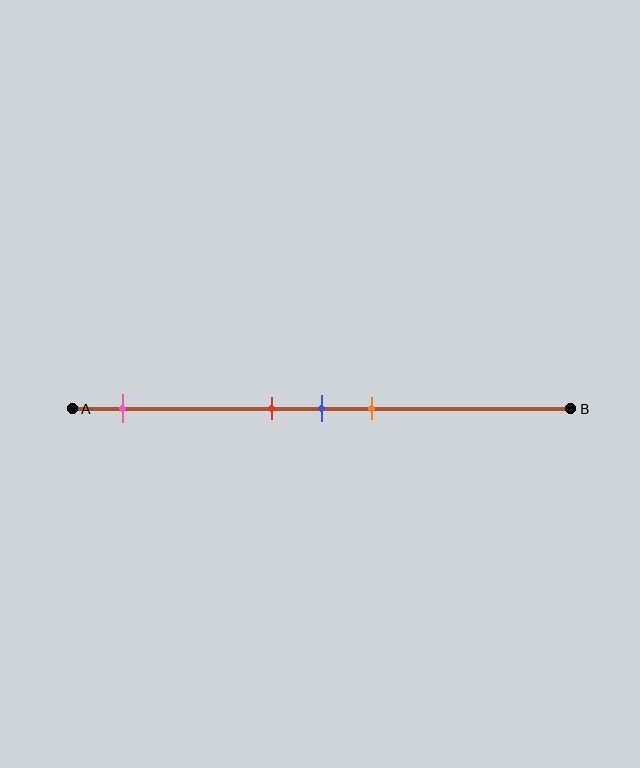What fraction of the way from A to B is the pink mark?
The pink mark is approximately 10% (0.1) of the way from A to B.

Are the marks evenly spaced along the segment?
No, the marks are not evenly spaced.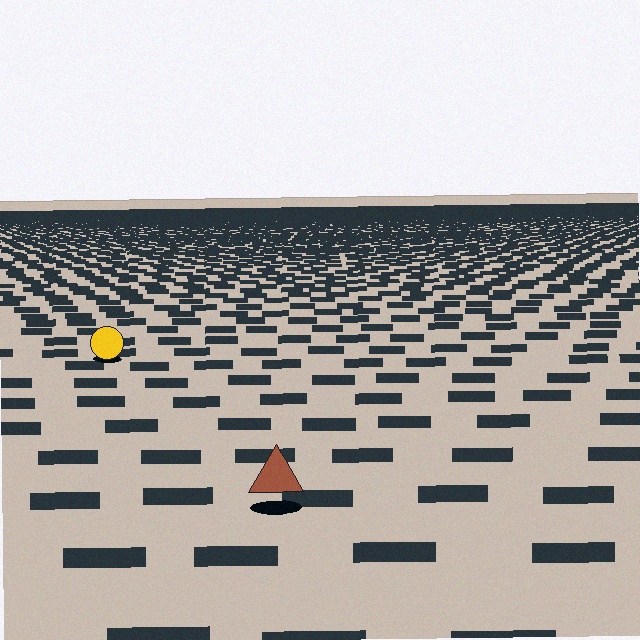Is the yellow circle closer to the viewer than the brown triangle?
No. The brown triangle is closer — you can tell from the texture gradient: the ground texture is coarser near it.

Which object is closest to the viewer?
The brown triangle is closest. The texture marks near it are larger and more spread out.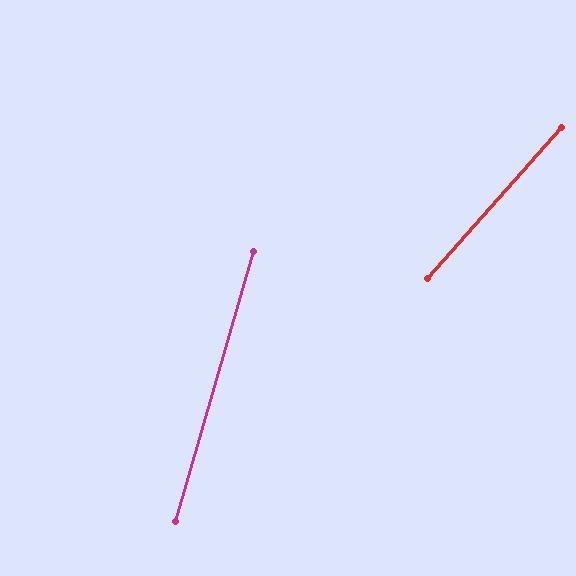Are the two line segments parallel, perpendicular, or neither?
Neither parallel nor perpendicular — they differ by about 26°.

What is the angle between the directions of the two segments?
Approximately 26 degrees.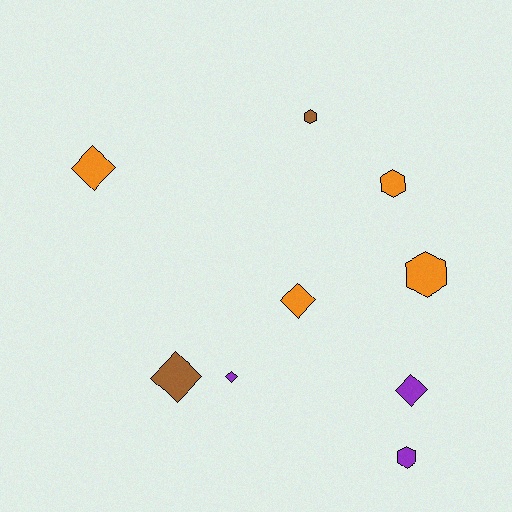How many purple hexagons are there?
There is 1 purple hexagon.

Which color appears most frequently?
Orange, with 4 objects.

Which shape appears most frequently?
Diamond, with 5 objects.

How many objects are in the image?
There are 9 objects.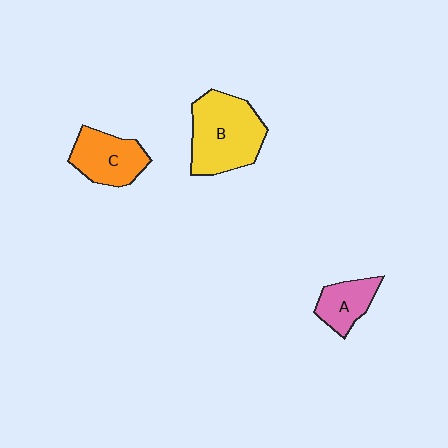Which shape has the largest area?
Shape B (yellow).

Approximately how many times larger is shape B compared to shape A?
Approximately 2.1 times.